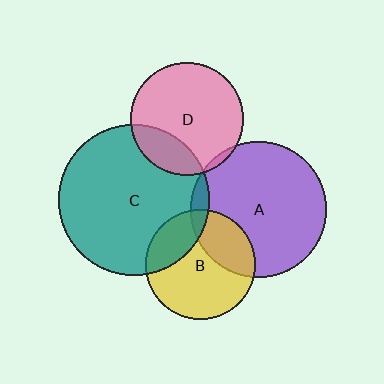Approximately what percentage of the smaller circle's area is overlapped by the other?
Approximately 20%.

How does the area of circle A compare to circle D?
Approximately 1.5 times.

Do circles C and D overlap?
Yes.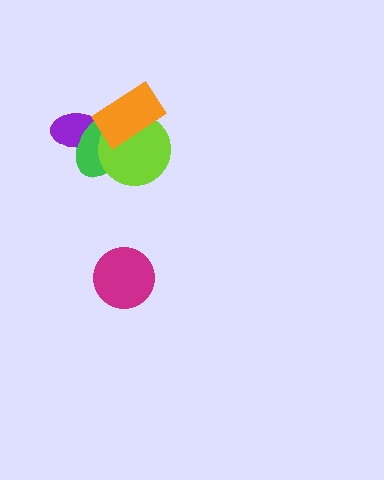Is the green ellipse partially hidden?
Yes, it is partially covered by another shape.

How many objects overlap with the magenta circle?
0 objects overlap with the magenta circle.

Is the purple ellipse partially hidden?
Yes, it is partially covered by another shape.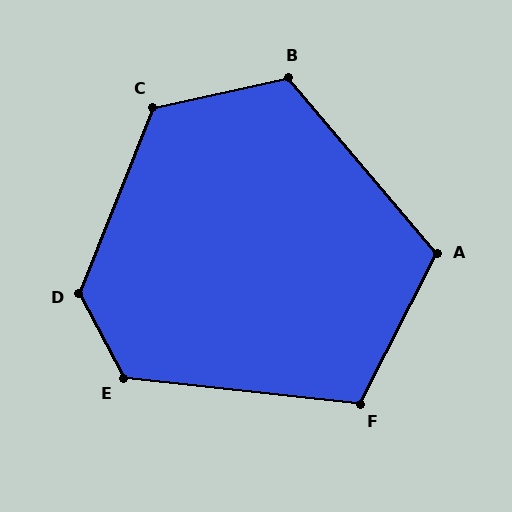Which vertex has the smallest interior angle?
F, at approximately 111 degrees.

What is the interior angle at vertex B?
Approximately 118 degrees (obtuse).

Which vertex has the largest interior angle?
D, at approximately 131 degrees.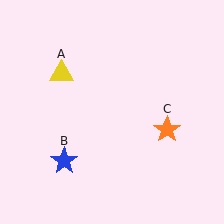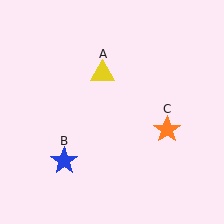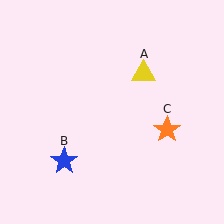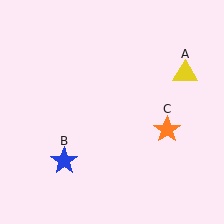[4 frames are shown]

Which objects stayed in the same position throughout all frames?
Blue star (object B) and orange star (object C) remained stationary.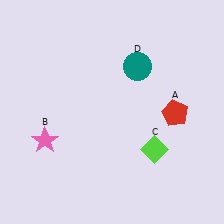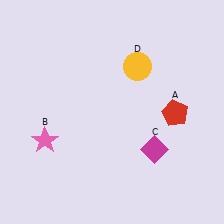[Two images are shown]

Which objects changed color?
C changed from lime to magenta. D changed from teal to yellow.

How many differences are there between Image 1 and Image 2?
There are 2 differences between the two images.